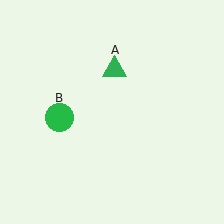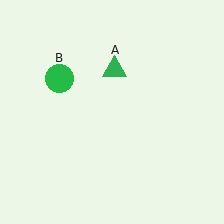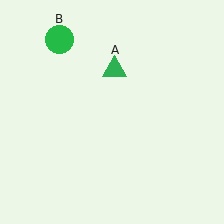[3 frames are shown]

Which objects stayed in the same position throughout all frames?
Green triangle (object A) remained stationary.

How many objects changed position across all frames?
1 object changed position: green circle (object B).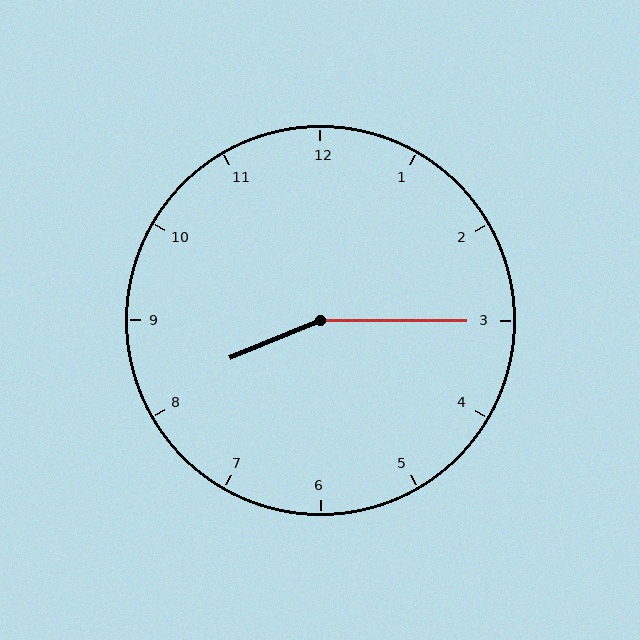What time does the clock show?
8:15.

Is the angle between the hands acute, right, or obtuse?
It is obtuse.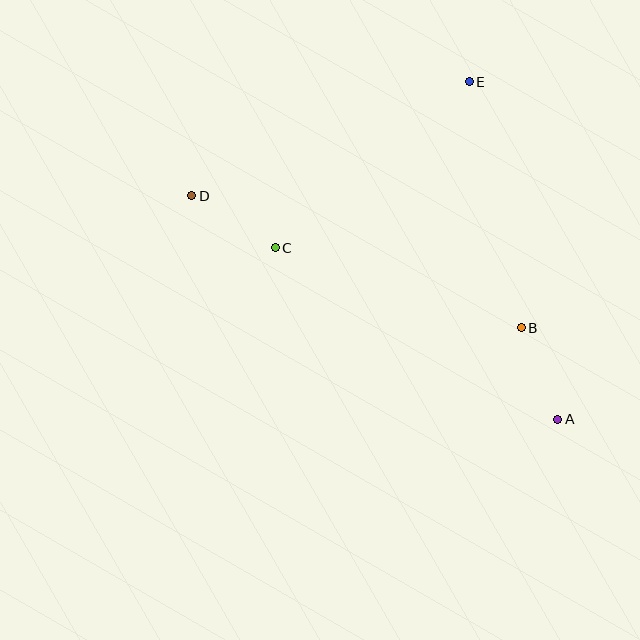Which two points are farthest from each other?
Points A and D are farthest from each other.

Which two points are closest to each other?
Points A and B are closest to each other.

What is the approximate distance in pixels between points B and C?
The distance between B and C is approximately 259 pixels.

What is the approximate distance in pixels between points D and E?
The distance between D and E is approximately 300 pixels.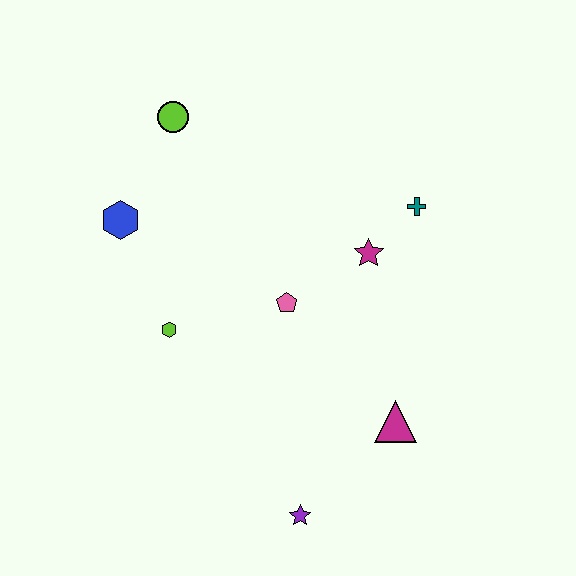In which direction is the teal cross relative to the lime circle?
The teal cross is to the right of the lime circle.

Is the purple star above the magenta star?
No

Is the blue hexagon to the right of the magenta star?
No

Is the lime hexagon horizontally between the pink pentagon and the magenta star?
No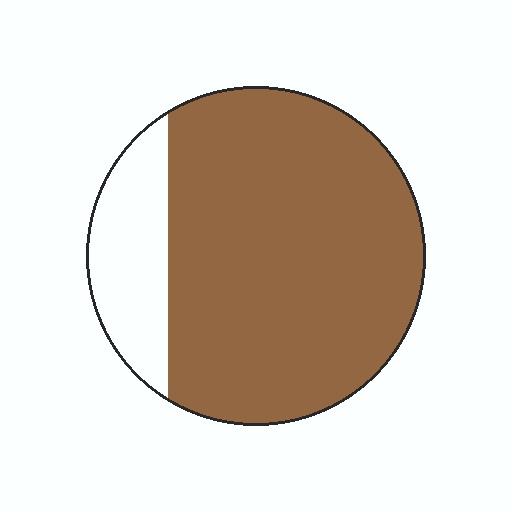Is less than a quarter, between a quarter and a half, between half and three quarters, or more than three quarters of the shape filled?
More than three quarters.